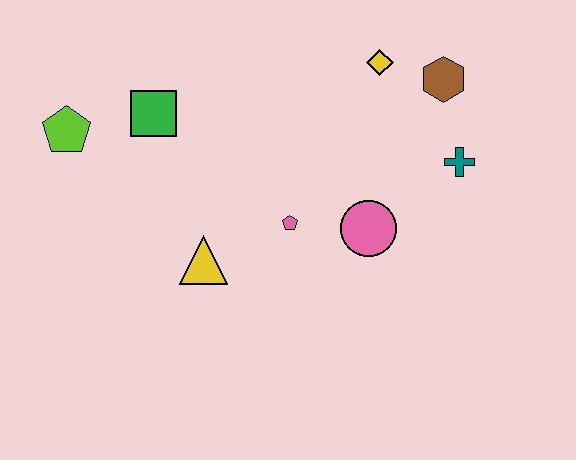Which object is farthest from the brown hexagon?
The lime pentagon is farthest from the brown hexagon.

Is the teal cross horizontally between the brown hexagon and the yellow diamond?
No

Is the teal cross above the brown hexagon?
No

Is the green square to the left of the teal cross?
Yes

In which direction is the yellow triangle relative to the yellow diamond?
The yellow triangle is below the yellow diamond.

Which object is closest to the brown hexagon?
The yellow diamond is closest to the brown hexagon.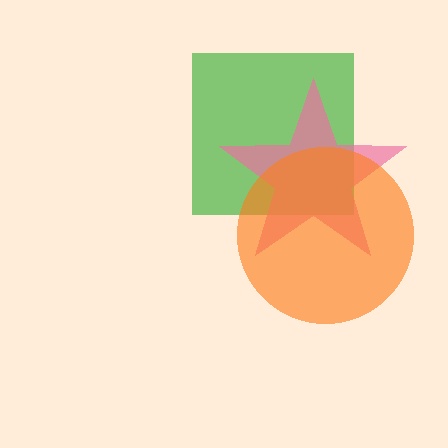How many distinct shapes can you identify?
There are 3 distinct shapes: a green square, a pink star, an orange circle.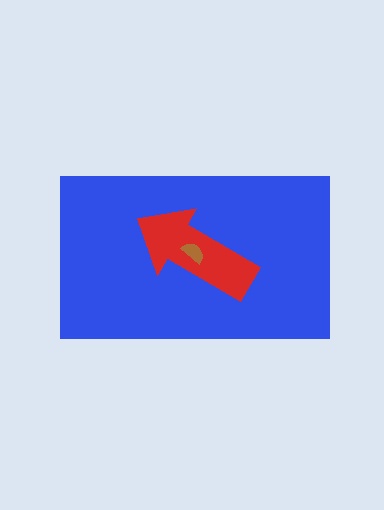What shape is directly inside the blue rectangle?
The red arrow.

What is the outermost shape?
The blue rectangle.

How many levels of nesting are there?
3.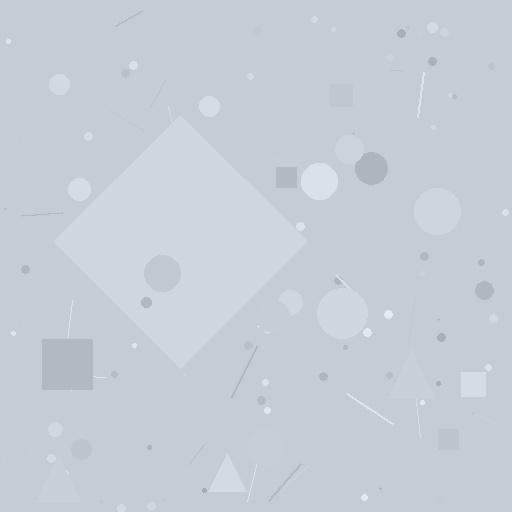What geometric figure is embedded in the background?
A diamond is embedded in the background.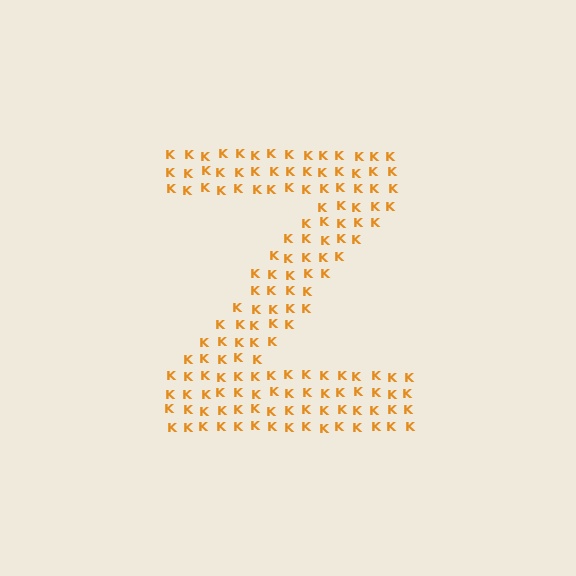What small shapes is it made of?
It is made of small letter K's.